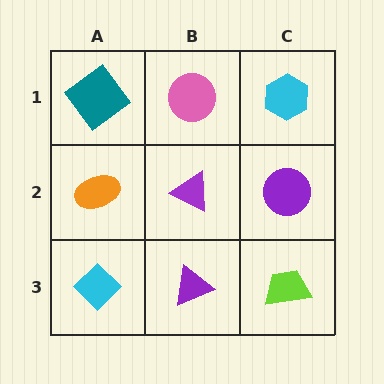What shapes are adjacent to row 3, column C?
A purple circle (row 2, column C), a purple triangle (row 3, column B).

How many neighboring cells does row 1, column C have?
2.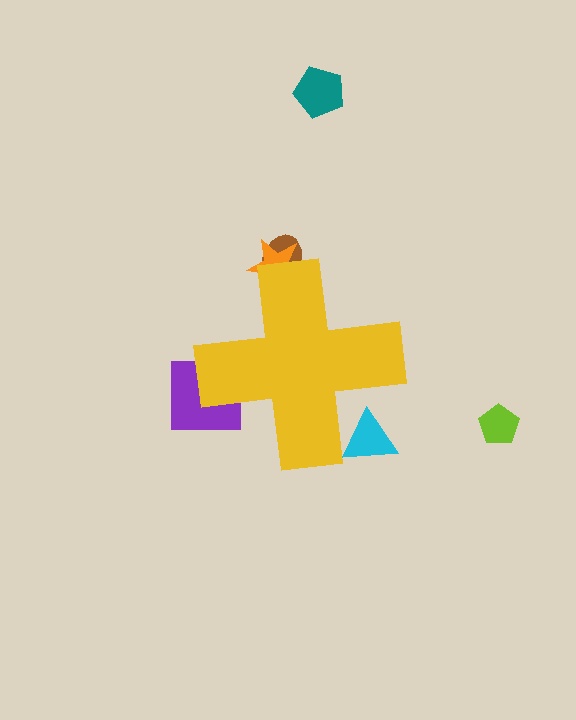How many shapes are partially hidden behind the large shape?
4 shapes are partially hidden.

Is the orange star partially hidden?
Yes, the orange star is partially hidden behind the yellow cross.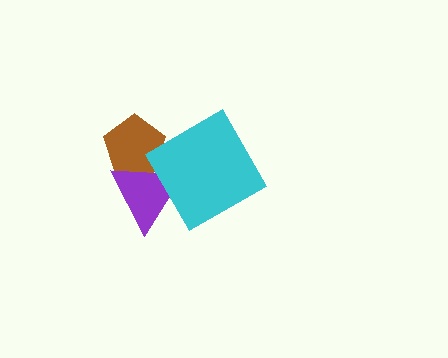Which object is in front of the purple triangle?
The cyan diamond is in front of the purple triangle.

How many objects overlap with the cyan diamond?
1 object overlaps with the cyan diamond.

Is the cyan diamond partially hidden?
No, no other shape covers it.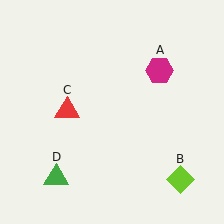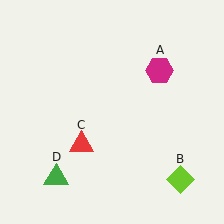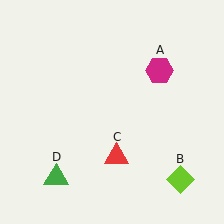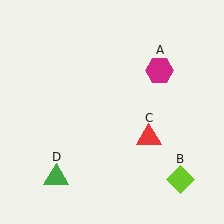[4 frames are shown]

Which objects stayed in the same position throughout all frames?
Magenta hexagon (object A) and lime diamond (object B) and green triangle (object D) remained stationary.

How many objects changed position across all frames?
1 object changed position: red triangle (object C).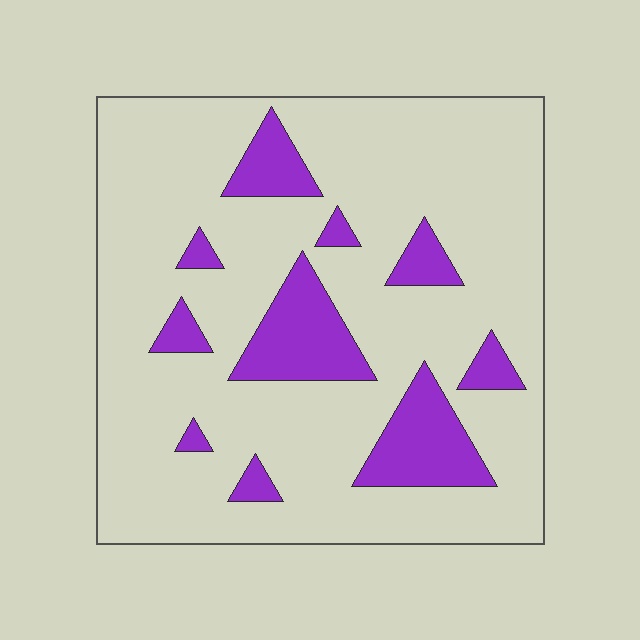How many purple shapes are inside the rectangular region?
10.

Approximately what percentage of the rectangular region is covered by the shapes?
Approximately 20%.